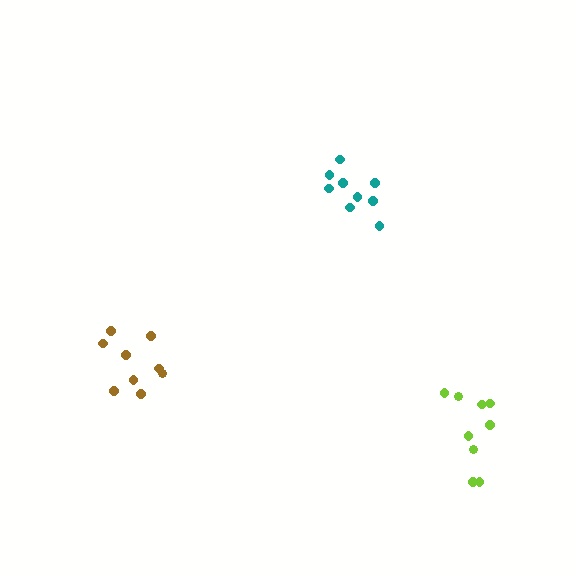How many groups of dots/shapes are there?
There are 3 groups.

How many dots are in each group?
Group 1: 9 dots, Group 2: 9 dots, Group 3: 9 dots (27 total).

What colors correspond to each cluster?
The clusters are colored: teal, brown, lime.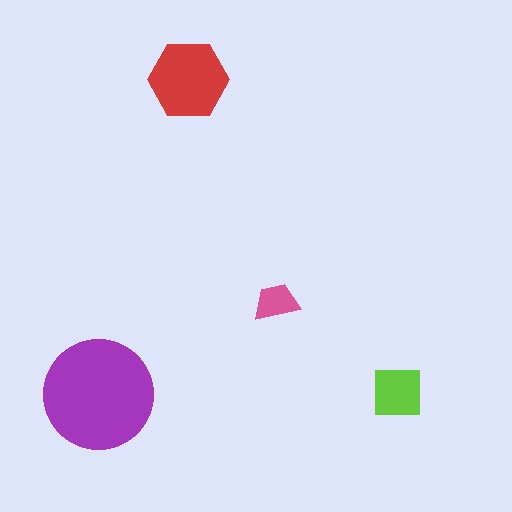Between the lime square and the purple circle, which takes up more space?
The purple circle.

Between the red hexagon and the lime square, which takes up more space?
The red hexagon.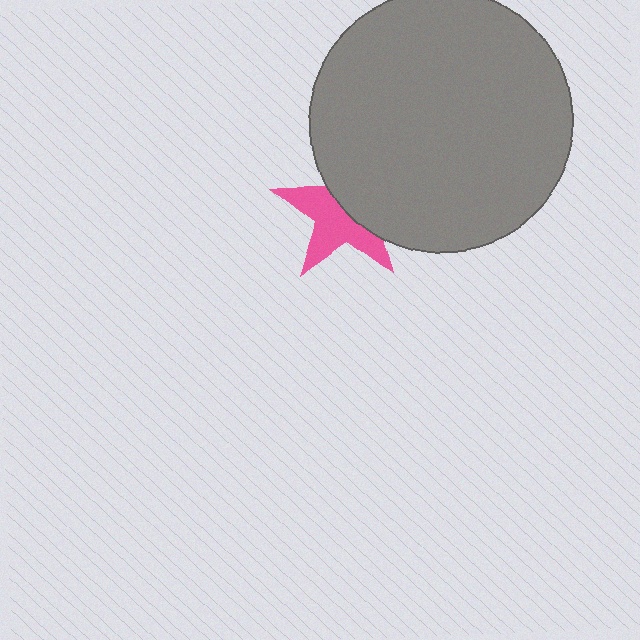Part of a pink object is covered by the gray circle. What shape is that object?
It is a star.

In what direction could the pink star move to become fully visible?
The pink star could move left. That would shift it out from behind the gray circle entirely.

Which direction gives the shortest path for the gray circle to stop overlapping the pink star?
Moving right gives the shortest separation.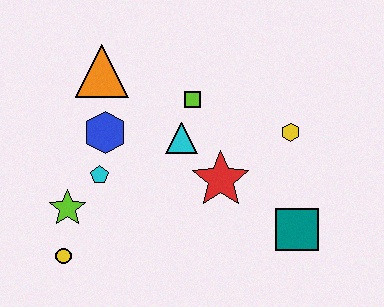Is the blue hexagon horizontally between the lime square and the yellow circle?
Yes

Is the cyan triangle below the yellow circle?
No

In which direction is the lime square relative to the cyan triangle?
The lime square is above the cyan triangle.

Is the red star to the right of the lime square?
Yes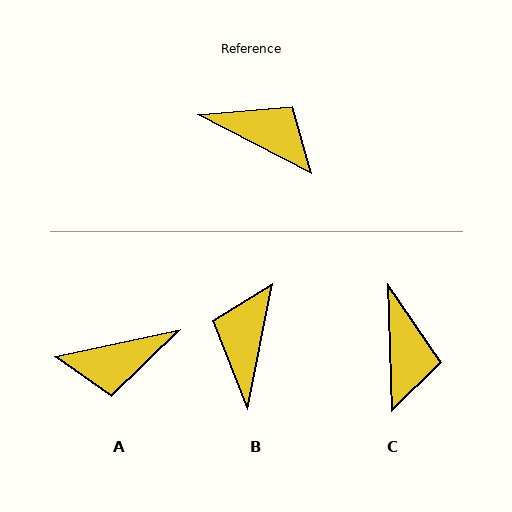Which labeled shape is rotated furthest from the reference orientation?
A, about 141 degrees away.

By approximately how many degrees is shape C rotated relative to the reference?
Approximately 61 degrees clockwise.